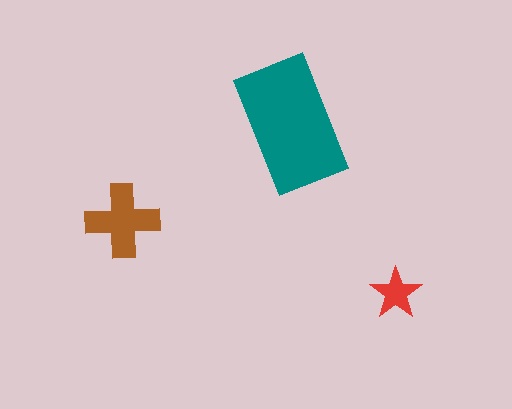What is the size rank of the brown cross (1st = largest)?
2nd.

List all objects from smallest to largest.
The red star, the brown cross, the teal rectangle.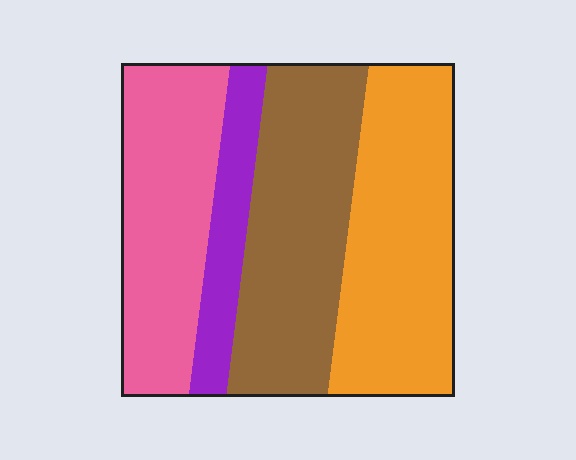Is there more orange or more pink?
Orange.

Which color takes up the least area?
Purple, at roughly 10%.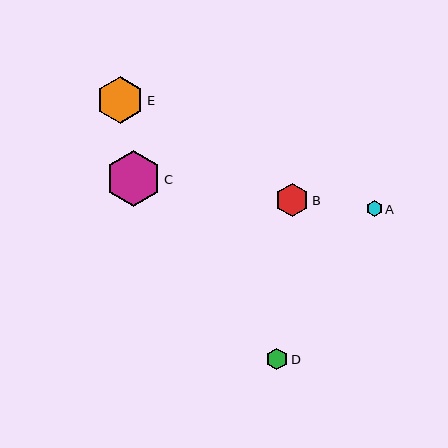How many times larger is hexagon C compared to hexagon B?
Hexagon C is approximately 1.7 times the size of hexagon B.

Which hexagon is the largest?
Hexagon C is the largest with a size of approximately 56 pixels.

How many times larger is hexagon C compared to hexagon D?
Hexagon C is approximately 2.6 times the size of hexagon D.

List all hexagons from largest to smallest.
From largest to smallest: C, E, B, D, A.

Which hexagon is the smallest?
Hexagon A is the smallest with a size of approximately 16 pixels.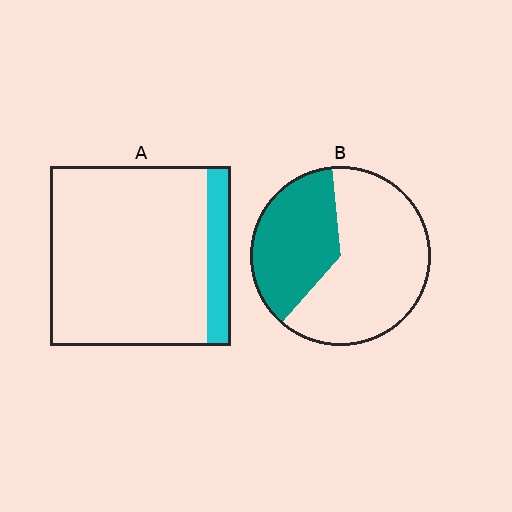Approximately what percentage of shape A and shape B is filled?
A is approximately 15% and B is approximately 35%.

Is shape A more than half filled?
No.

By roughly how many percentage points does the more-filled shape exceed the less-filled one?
By roughly 25 percentage points (B over A).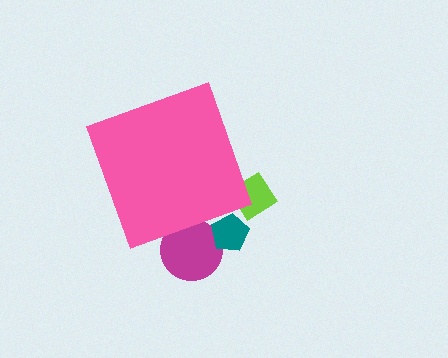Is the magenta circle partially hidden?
Yes, the magenta circle is partially hidden behind the pink diamond.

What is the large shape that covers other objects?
A pink diamond.